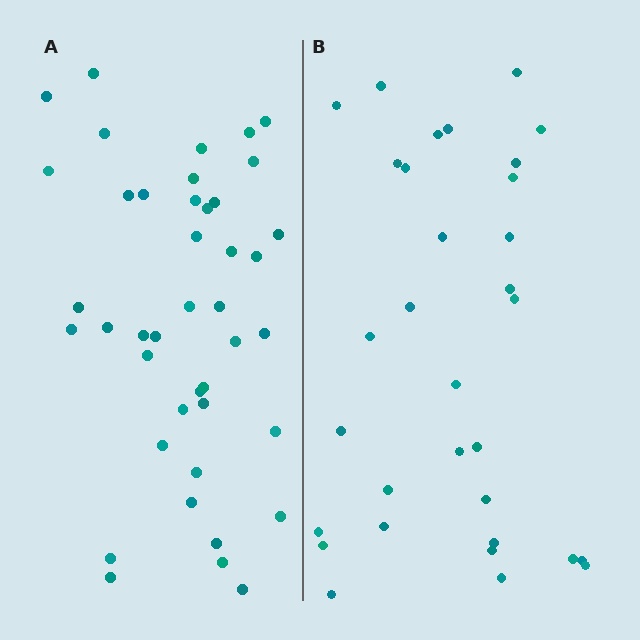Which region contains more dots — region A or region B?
Region A (the left region) has more dots.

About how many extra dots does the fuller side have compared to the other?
Region A has roughly 10 or so more dots than region B.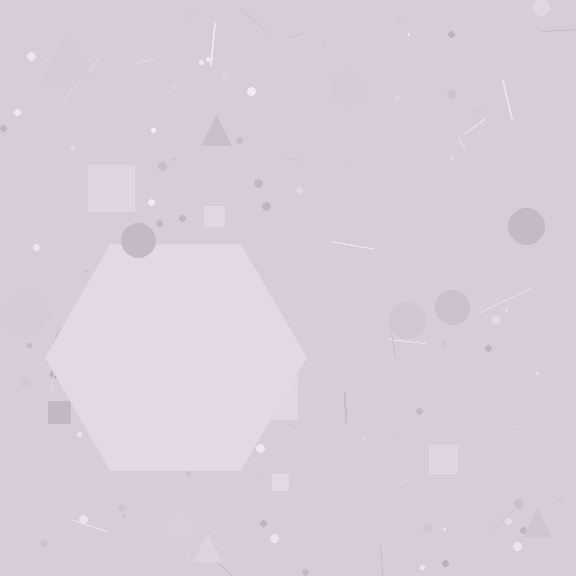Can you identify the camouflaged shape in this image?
The camouflaged shape is a hexagon.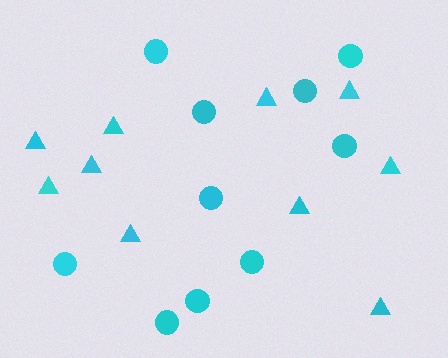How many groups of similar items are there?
There are 2 groups: one group of circles (10) and one group of triangles (10).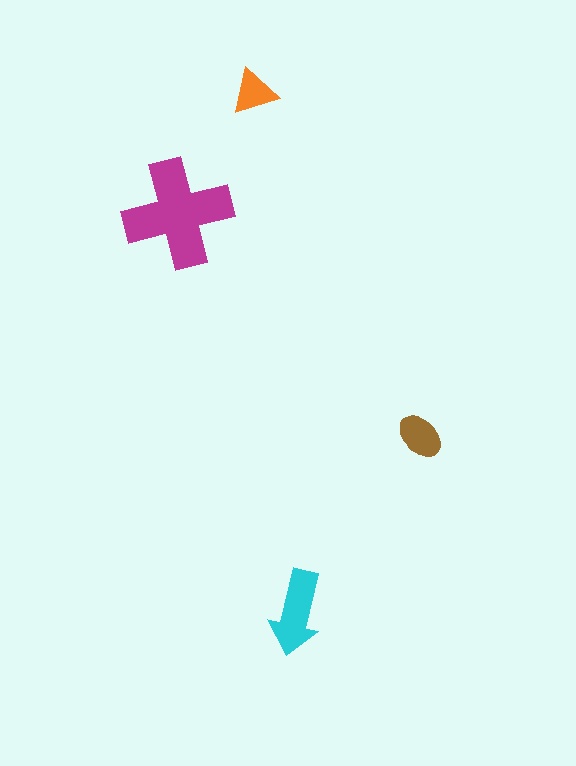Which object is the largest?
The magenta cross.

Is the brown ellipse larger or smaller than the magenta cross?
Smaller.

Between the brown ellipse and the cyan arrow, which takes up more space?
The cyan arrow.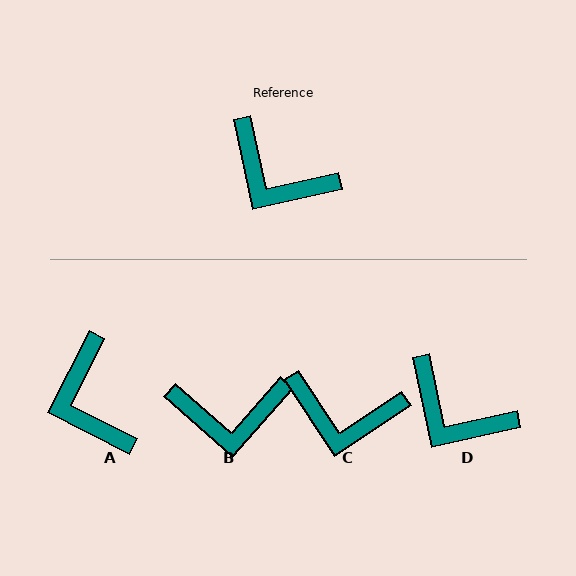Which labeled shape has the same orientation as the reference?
D.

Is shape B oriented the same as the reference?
No, it is off by about 37 degrees.